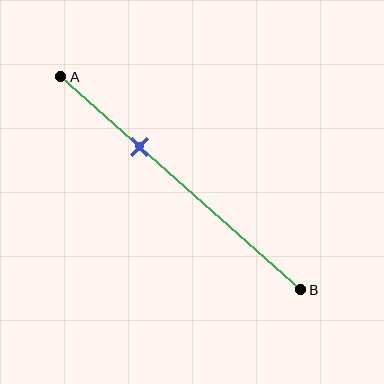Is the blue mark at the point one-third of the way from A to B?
Yes, the mark is approximately at the one-third point.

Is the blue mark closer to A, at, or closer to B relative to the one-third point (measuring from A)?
The blue mark is approximately at the one-third point of segment AB.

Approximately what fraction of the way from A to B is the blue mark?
The blue mark is approximately 35% of the way from A to B.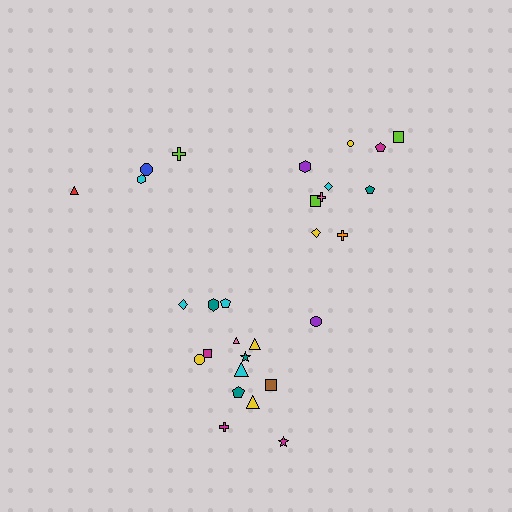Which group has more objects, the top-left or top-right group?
The top-right group.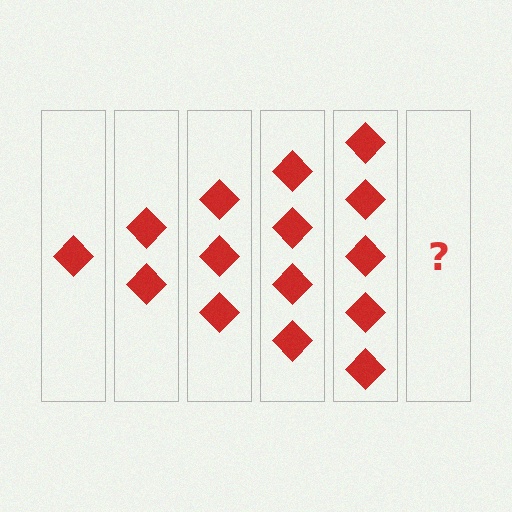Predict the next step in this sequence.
The next step is 6 diamonds.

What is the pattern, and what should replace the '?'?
The pattern is that each step adds one more diamond. The '?' should be 6 diamonds.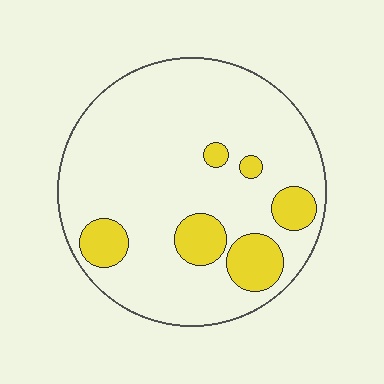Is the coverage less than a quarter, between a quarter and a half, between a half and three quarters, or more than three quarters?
Less than a quarter.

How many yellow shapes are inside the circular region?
6.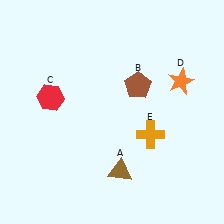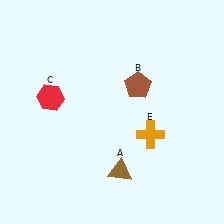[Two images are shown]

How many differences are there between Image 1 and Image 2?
There is 1 difference between the two images.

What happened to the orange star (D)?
The orange star (D) was removed in Image 2. It was in the top-right area of Image 1.